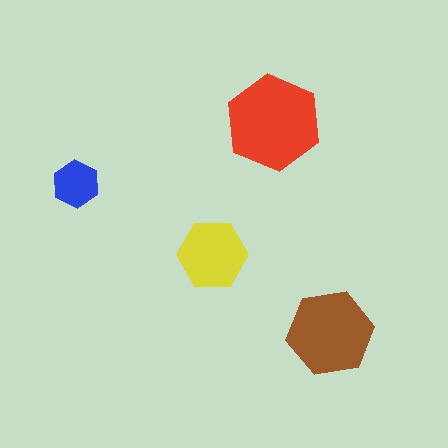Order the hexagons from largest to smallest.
the red one, the brown one, the yellow one, the blue one.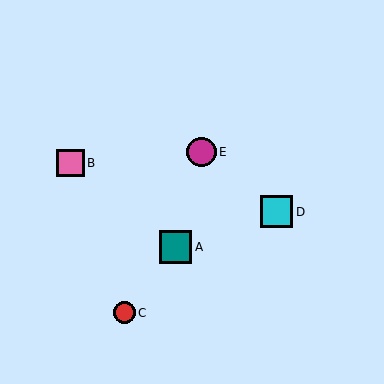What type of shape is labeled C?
Shape C is a red circle.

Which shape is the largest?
The teal square (labeled A) is the largest.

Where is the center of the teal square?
The center of the teal square is at (176, 247).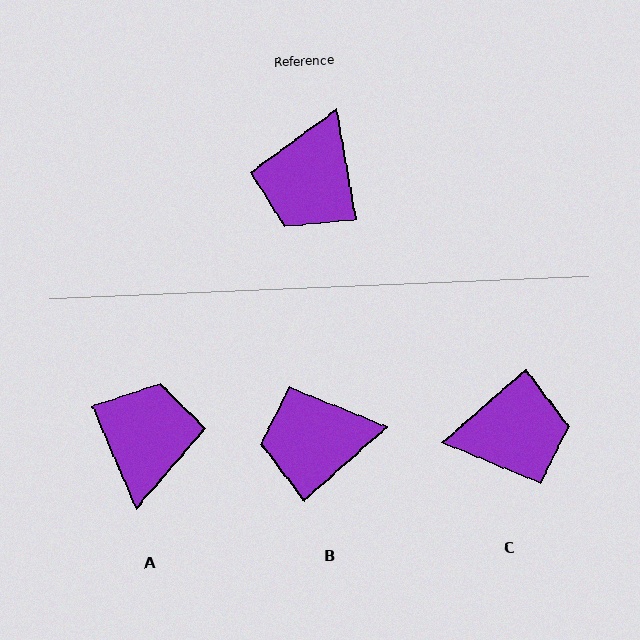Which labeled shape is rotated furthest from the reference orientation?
A, about 167 degrees away.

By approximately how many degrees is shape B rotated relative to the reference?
Approximately 58 degrees clockwise.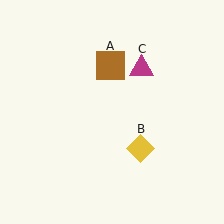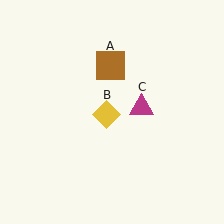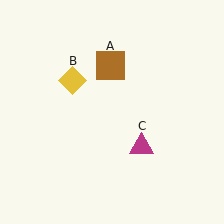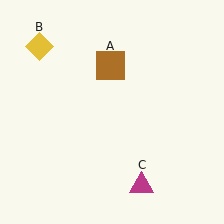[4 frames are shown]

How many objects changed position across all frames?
2 objects changed position: yellow diamond (object B), magenta triangle (object C).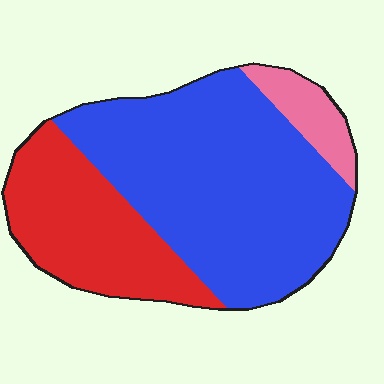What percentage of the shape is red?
Red takes up between a quarter and a half of the shape.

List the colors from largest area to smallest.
From largest to smallest: blue, red, pink.